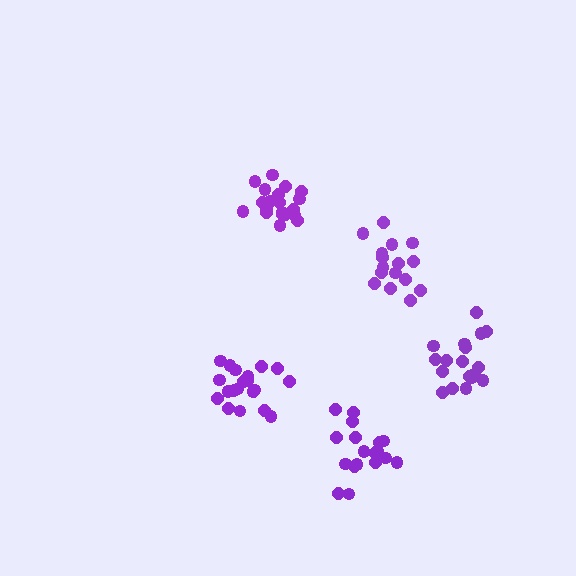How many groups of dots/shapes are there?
There are 5 groups.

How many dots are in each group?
Group 1: 21 dots, Group 2: 20 dots, Group 3: 19 dots, Group 4: 17 dots, Group 5: 19 dots (96 total).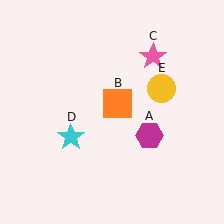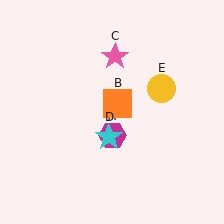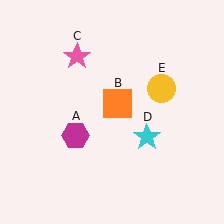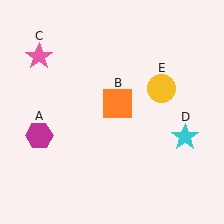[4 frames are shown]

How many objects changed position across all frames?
3 objects changed position: magenta hexagon (object A), pink star (object C), cyan star (object D).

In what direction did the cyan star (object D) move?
The cyan star (object D) moved right.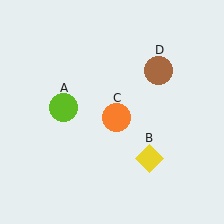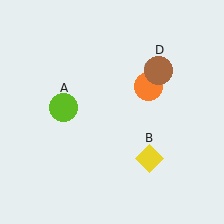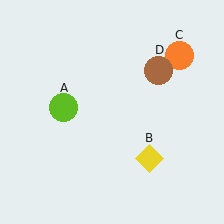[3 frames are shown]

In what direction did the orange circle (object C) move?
The orange circle (object C) moved up and to the right.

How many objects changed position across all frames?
1 object changed position: orange circle (object C).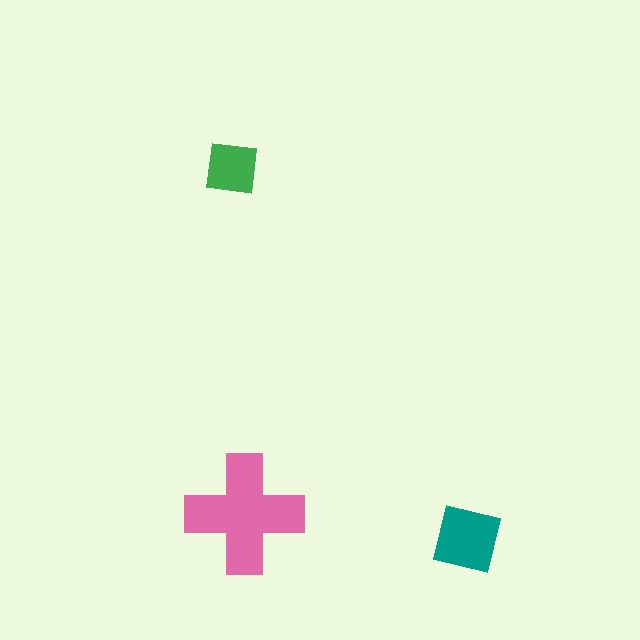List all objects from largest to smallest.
The pink cross, the teal square, the green square.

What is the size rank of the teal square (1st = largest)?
2nd.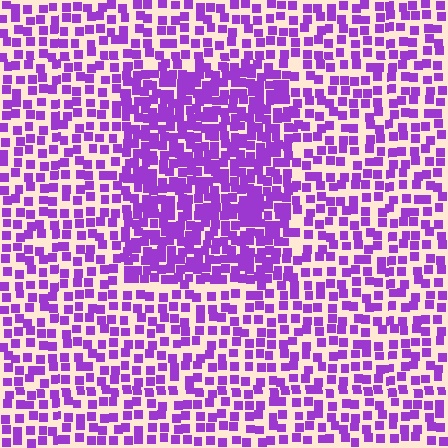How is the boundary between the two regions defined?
The boundary is defined by a change in element density (approximately 1.9x ratio). All elements are the same color, size, and shape.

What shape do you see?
I see a rectangle.